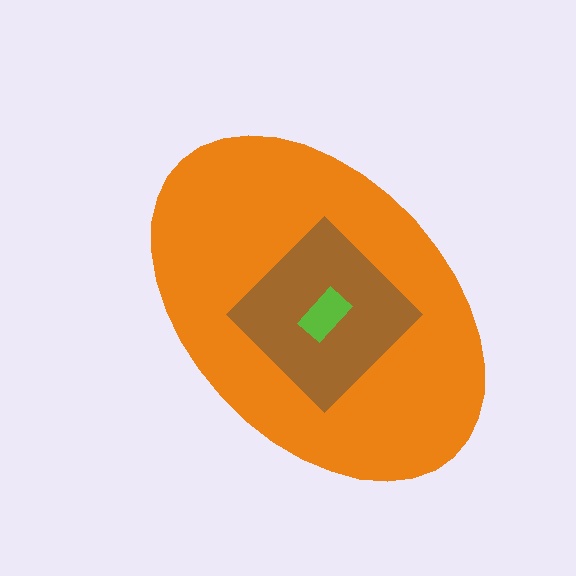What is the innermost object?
The lime rectangle.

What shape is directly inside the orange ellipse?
The brown diamond.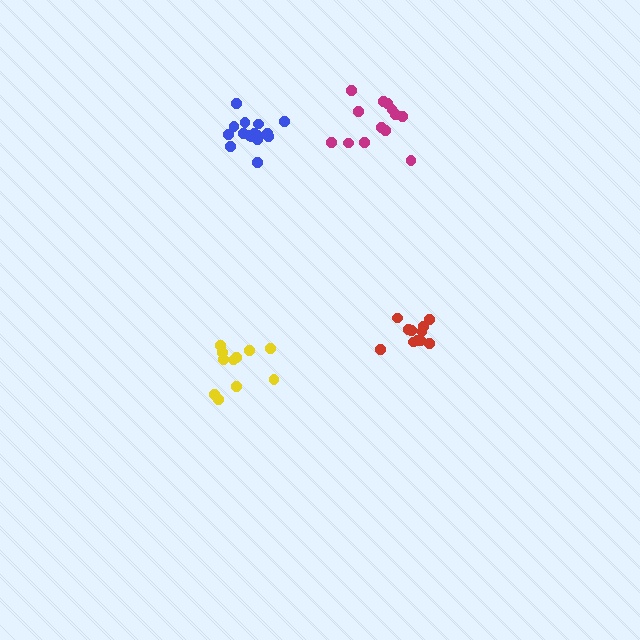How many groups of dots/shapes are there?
There are 4 groups.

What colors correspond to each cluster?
The clusters are colored: magenta, yellow, red, blue.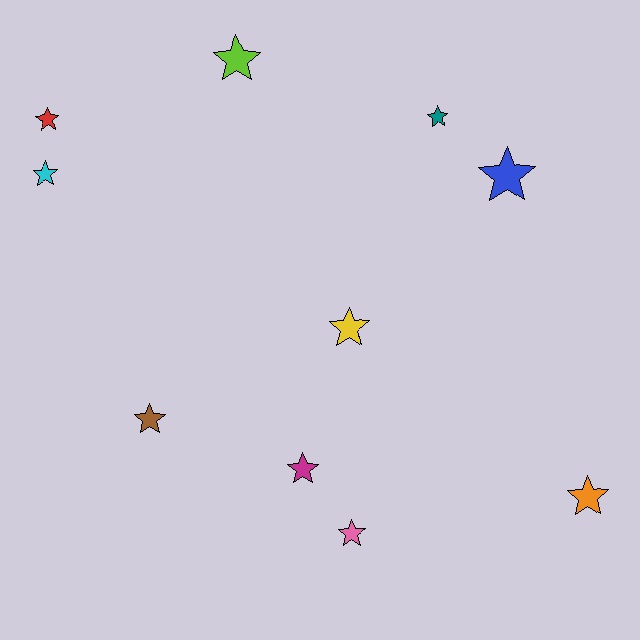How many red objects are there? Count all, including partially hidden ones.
There is 1 red object.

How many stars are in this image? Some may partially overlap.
There are 10 stars.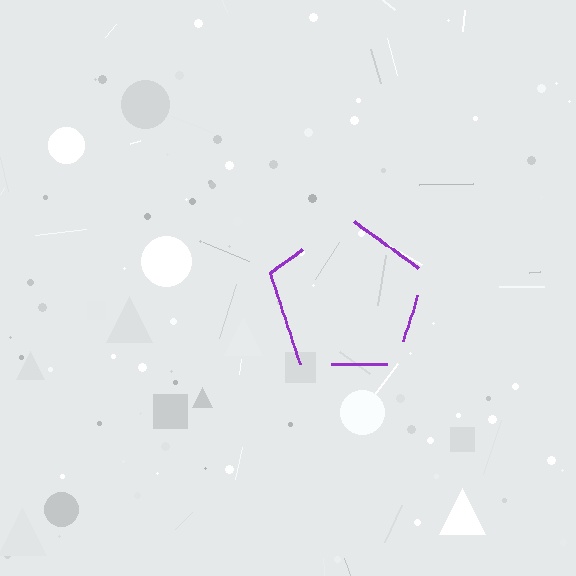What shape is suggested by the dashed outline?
The dashed outline suggests a pentagon.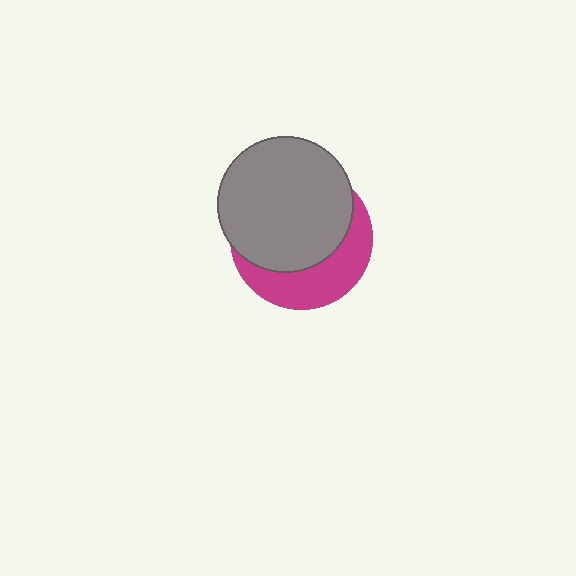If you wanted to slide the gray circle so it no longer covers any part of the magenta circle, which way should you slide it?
Slide it up — that is the most direct way to separate the two shapes.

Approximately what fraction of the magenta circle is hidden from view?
Roughly 63% of the magenta circle is hidden behind the gray circle.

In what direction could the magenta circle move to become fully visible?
The magenta circle could move down. That would shift it out from behind the gray circle entirely.